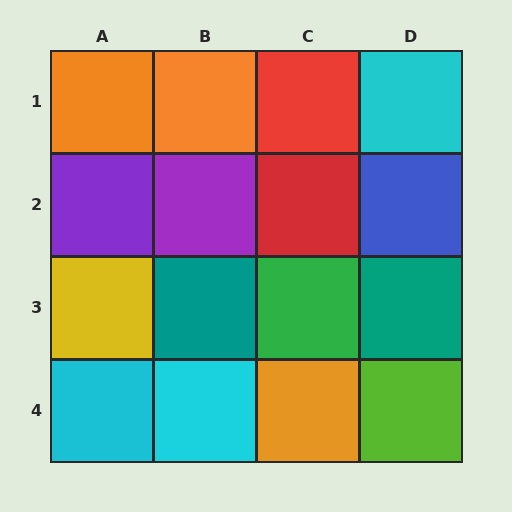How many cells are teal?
2 cells are teal.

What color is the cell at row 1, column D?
Cyan.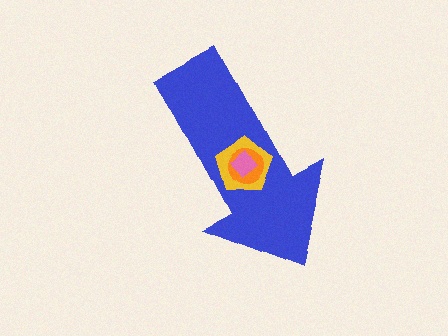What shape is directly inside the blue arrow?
The yellow pentagon.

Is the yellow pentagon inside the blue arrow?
Yes.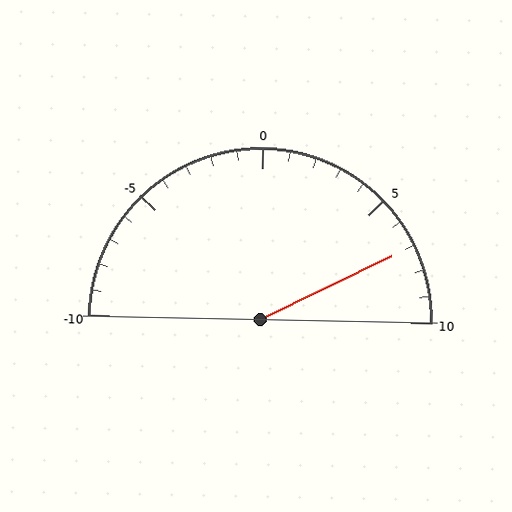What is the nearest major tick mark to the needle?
The nearest major tick mark is 5.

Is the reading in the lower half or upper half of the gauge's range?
The reading is in the upper half of the range (-10 to 10).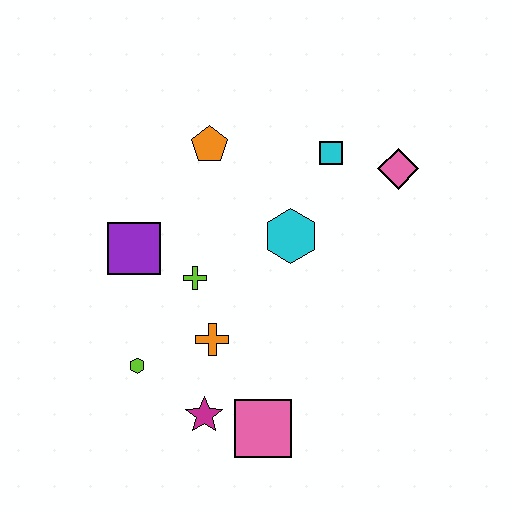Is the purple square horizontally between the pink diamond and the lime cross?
No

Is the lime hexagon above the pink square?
Yes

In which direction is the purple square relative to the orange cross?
The purple square is above the orange cross.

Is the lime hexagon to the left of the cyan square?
Yes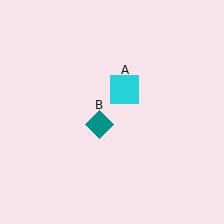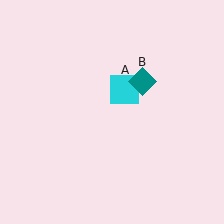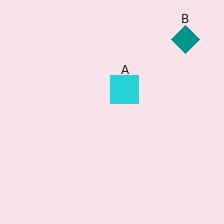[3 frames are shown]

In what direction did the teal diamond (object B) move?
The teal diamond (object B) moved up and to the right.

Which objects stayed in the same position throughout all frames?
Cyan square (object A) remained stationary.